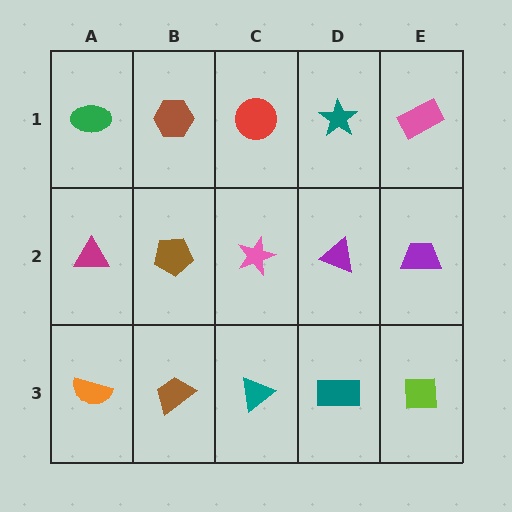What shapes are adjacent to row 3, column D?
A purple triangle (row 2, column D), a teal triangle (row 3, column C), a lime square (row 3, column E).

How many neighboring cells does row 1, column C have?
3.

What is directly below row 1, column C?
A pink star.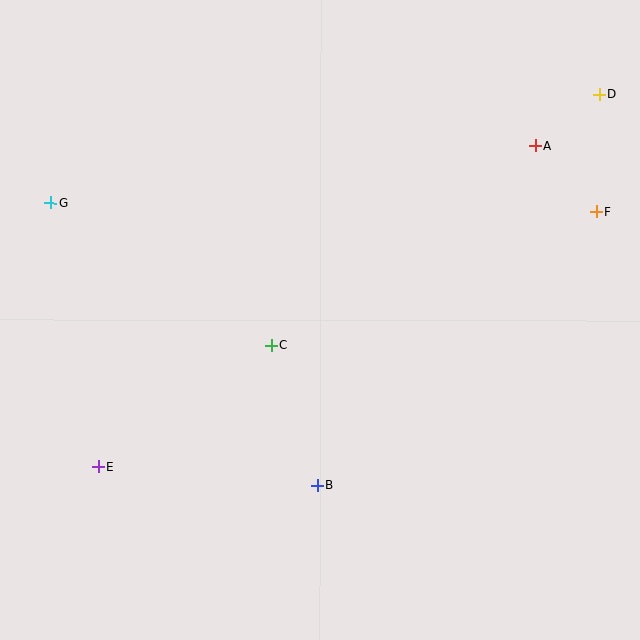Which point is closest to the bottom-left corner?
Point E is closest to the bottom-left corner.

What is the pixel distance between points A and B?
The distance between A and B is 404 pixels.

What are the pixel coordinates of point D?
Point D is at (599, 94).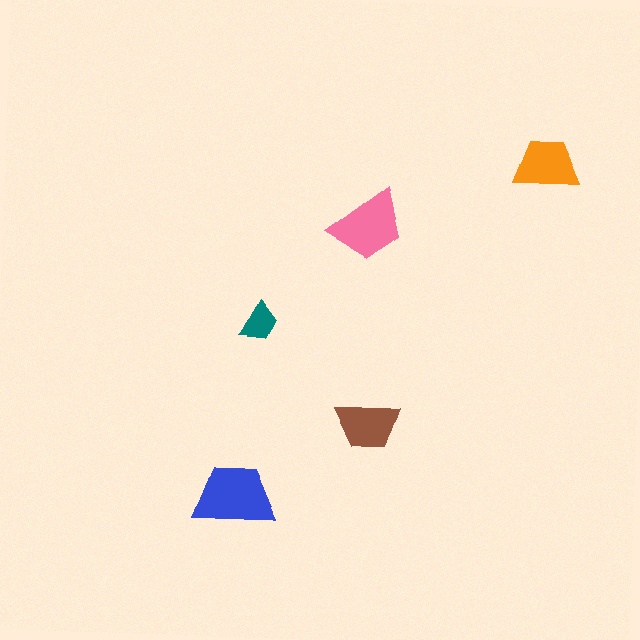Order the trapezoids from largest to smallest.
the blue one, the pink one, the orange one, the brown one, the teal one.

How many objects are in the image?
There are 5 objects in the image.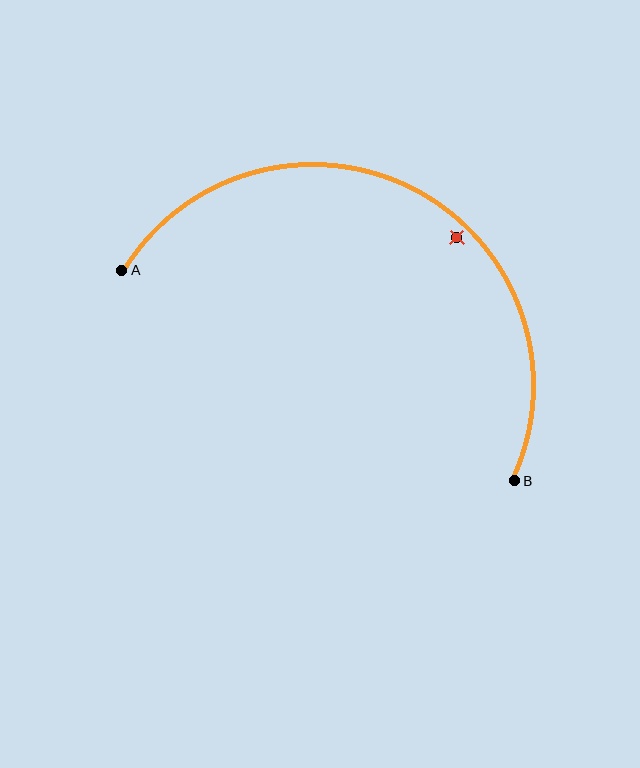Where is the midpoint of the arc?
The arc midpoint is the point on the curve farthest from the straight line joining A and B. It sits above that line.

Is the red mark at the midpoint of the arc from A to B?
No — the red mark does not lie on the arc at all. It sits slightly inside the curve.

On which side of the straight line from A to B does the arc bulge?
The arc bulges above the straight line connecting A and B.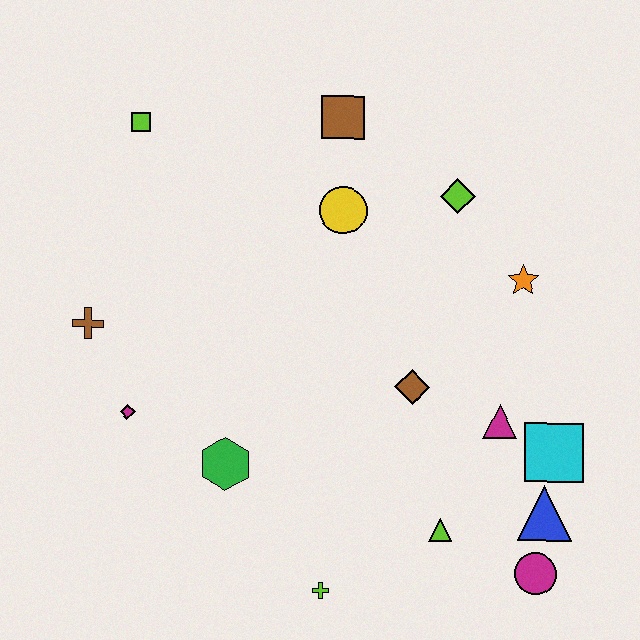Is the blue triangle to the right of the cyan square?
No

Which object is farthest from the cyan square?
The lime square is farthest from the cyan square.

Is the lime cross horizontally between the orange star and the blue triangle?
No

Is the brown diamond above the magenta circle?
Yes